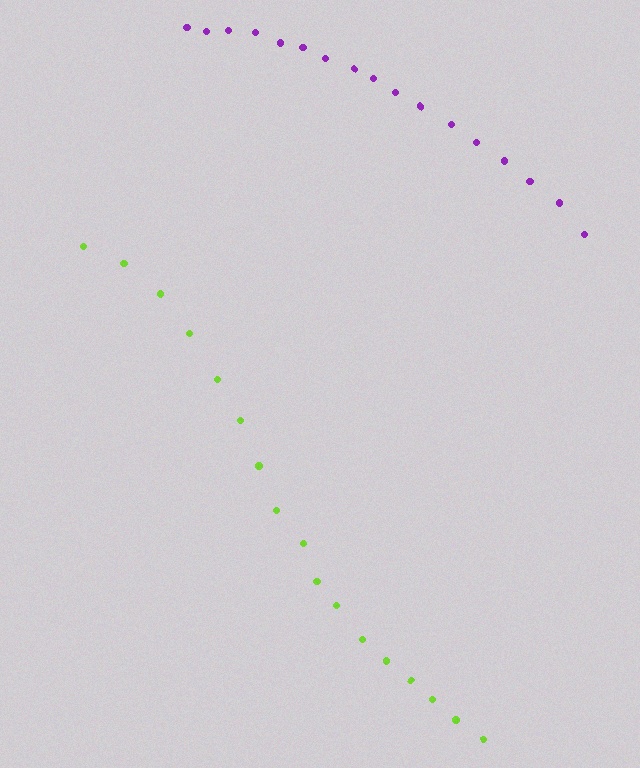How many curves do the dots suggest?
There are 2 distinct paths.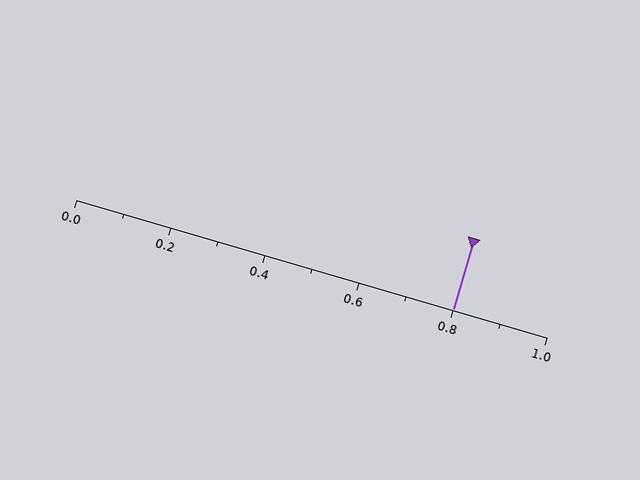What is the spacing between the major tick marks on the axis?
The major ticks are spaced 0.2 apart.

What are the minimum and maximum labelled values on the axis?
The axis runs from 0.0 to 1.0.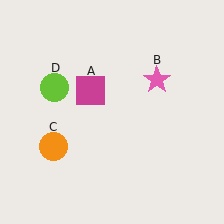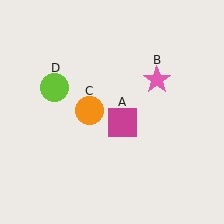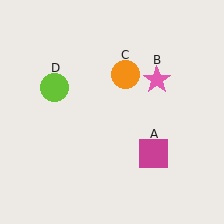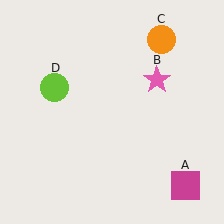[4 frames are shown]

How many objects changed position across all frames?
2 objects changed position: magenta square (object A), orange circle (object C).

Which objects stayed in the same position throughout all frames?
Pink star (object B) and lime circle (object D) remained stationary.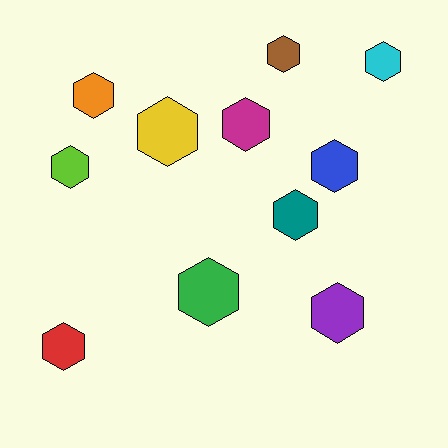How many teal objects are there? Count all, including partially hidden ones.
There is 1 teal object.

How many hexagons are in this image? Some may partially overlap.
There are 11 hexagons.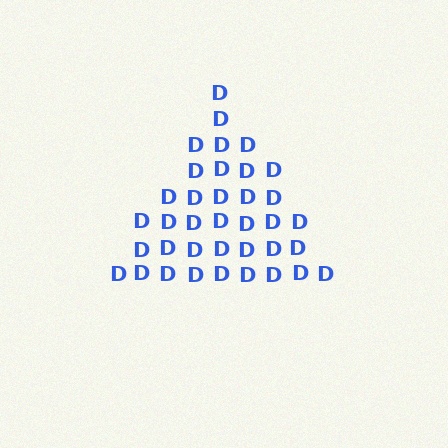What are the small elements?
The small elements are letter D's.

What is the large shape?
The large shape is a triangle.